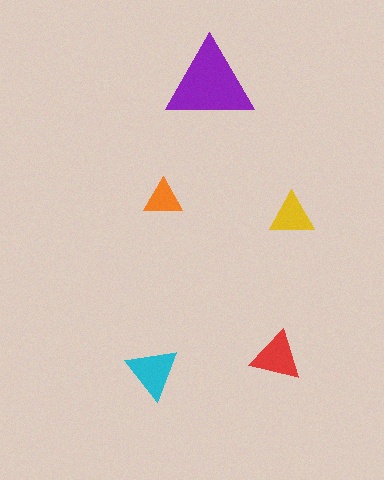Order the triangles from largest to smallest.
the purple one, the cyan one, the red one, the yellow one, the orange one.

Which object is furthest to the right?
The yellow triangle is rightmost.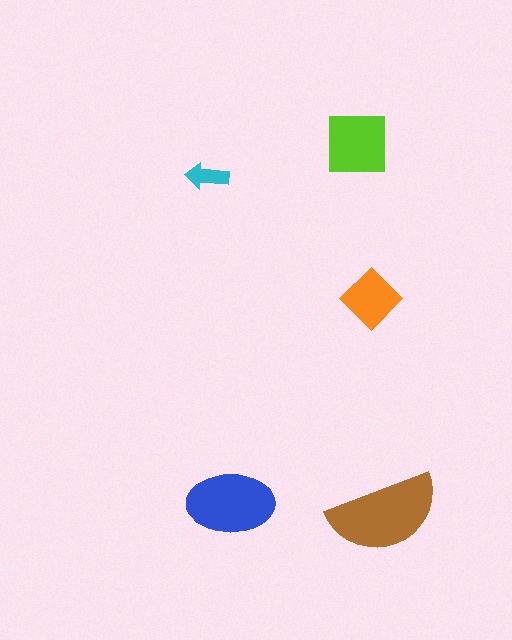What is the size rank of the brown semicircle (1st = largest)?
1st.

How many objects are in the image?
There are 5 objects in the image.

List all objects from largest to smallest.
The brown semicircle, the blue ellipse, the lime square, the orange diamond, the cyan arrow.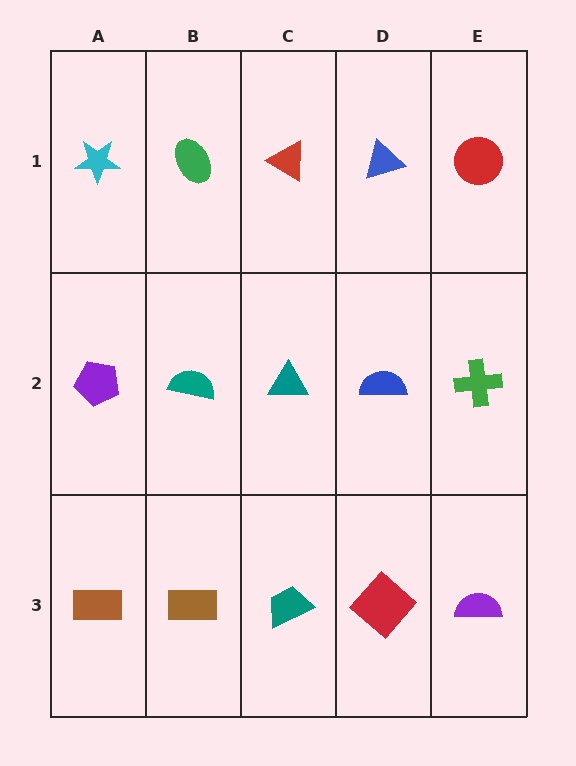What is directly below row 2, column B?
A brown rectangle.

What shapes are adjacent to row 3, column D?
A blue semicircle (row 2, column D), a teal trapezoid (row 3, column C), a purple semicircle (row 3, column E).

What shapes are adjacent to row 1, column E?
A green cross (row 2, column E), a blue triangle (row 1, column D).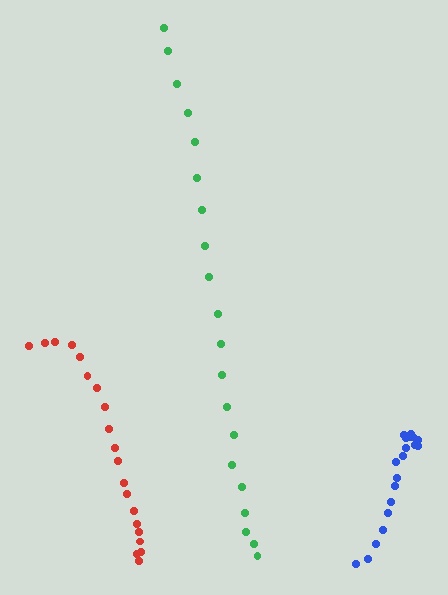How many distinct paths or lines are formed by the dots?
There are 3 distinct paths.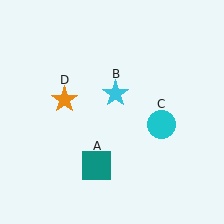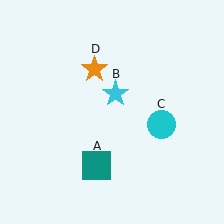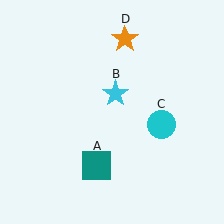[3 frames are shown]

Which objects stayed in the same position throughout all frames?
Teal square (object A) and cyan star (object B) and cyan circle (object C) remained stationary.